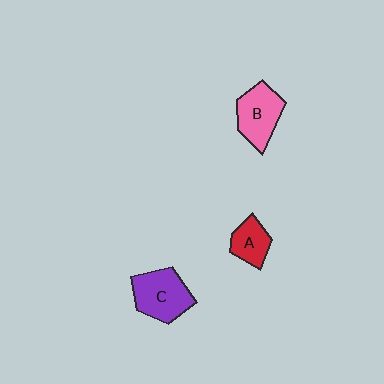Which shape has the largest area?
Shape C (purple).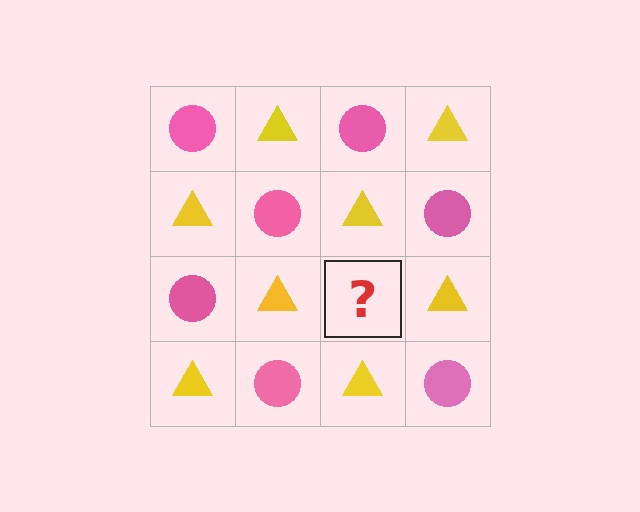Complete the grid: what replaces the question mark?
The question mark should be replaced with a pink circle.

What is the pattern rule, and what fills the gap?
The rule is that it alternates pink circle and yellow triangle in a checkerboard pattern. The gap should be filled with a pink circle.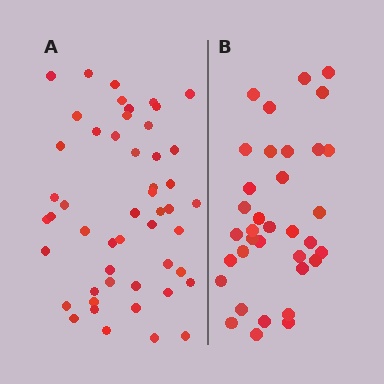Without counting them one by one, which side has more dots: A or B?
Region A (the left region) has more dots.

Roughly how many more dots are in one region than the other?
Region A has approximately 15 more dots than region B.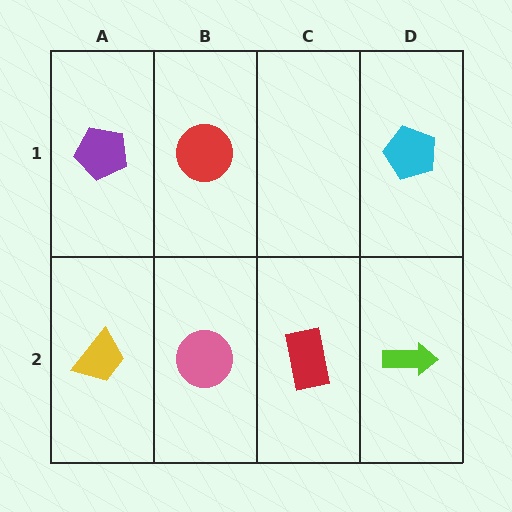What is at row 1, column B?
A red circle.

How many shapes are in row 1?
3 shapes.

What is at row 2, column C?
A red rectangle.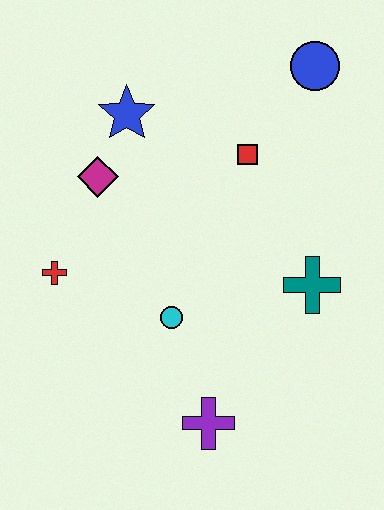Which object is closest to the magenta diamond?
The blue star is closest to the magenta diamond.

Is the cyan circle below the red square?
Yes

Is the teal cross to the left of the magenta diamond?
No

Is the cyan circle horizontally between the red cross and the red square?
Yes